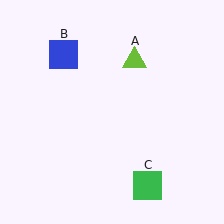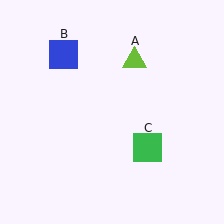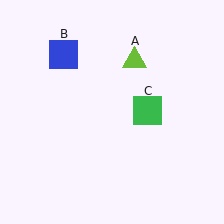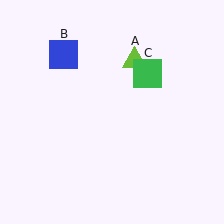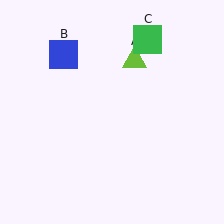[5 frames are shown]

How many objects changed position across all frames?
1 object changed position: green square (object C).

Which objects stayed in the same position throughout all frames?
Lime triangle (object A) and blue square (object B) remained stationary.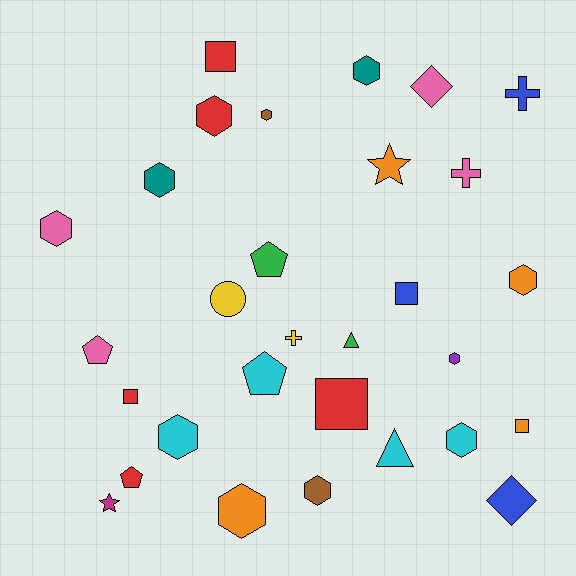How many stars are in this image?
There are 2 stars.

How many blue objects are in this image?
There are 3 blue objects.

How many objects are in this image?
There are 30 objects.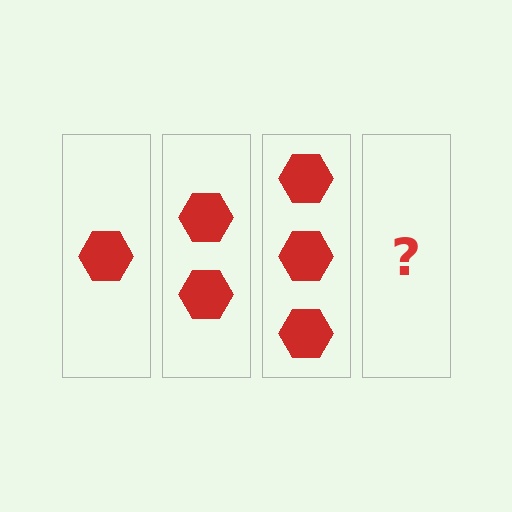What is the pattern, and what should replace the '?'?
The pattern is that each step adds one more hexagon. The '?' should be 4 hexagons.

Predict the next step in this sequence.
The next step is 4 hexagons.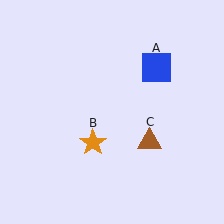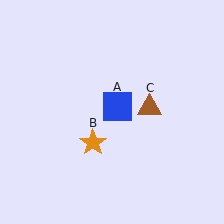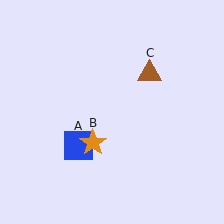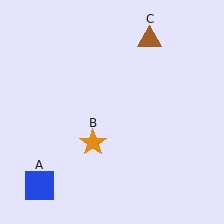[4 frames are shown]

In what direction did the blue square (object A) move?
The blue square (object A) moved down and to the left.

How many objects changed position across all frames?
2 objects changed position: blue square (object A), brown triangle (object C).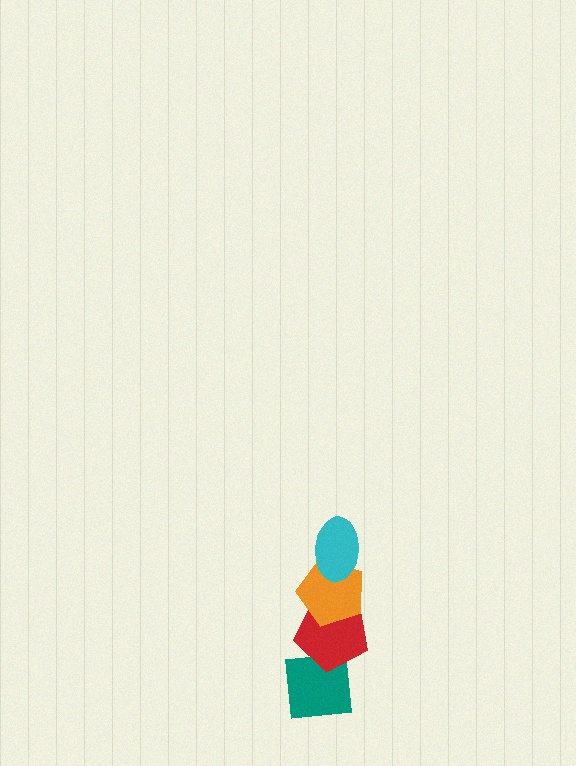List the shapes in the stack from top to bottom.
From top to bottom: the cyan ellipse, the orange pentagon, the red pentagon, the teal square.